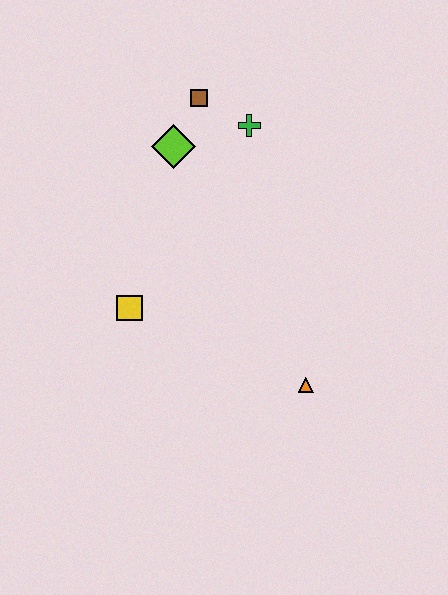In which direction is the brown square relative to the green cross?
The brown square is to the left of the green cross.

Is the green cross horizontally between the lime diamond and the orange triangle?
Yes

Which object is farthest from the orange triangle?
The brown square is farthest from the orange triangle.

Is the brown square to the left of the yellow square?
No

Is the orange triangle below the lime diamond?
Yes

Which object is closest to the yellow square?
The lime diamond is closest to the yellow square.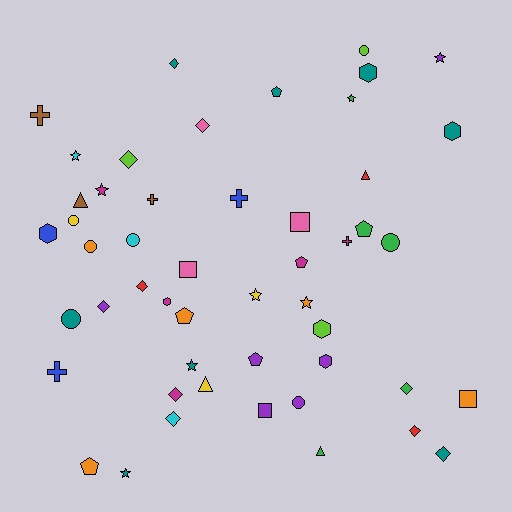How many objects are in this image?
There are 50 objects.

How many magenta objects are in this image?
There are 5 magenta objects.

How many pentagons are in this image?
There are 6 pentagons.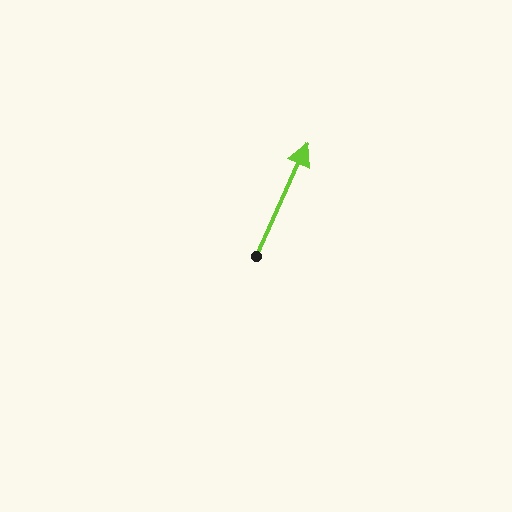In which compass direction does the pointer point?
Northeast.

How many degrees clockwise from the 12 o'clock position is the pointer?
Approximately 25 degrees.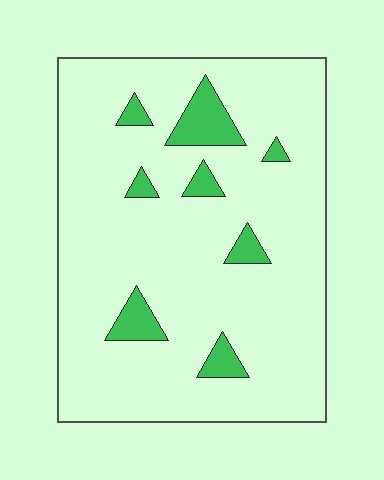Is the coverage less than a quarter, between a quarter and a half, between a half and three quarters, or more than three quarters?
Less than a quarter.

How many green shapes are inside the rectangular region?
8.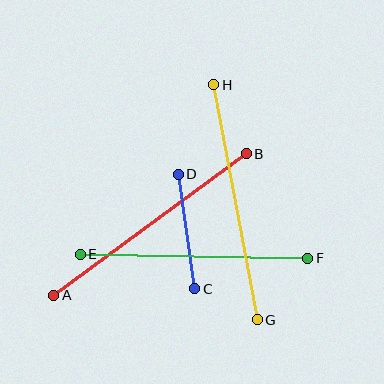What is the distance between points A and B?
The distance is approximately 239 pixels.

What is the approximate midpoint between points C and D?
The midpoint is at approximately (186, 232) pixels.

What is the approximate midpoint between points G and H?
The midpoint is at approximately (235, 202) pixels.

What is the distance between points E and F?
The distance is approximately 227 pixels.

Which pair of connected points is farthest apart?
Points A and B are farthest apart.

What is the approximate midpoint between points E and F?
The midpoint is at approximately (194, 256) pixels.